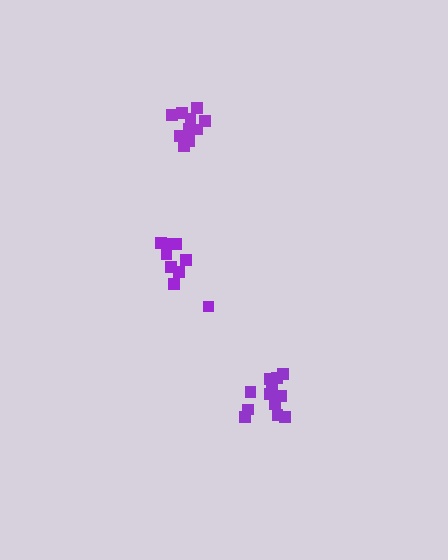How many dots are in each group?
Group 1: 9 dots, Group 2: 10 dots, Group 3: 12 dots (31 total).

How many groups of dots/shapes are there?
There are 3 groups.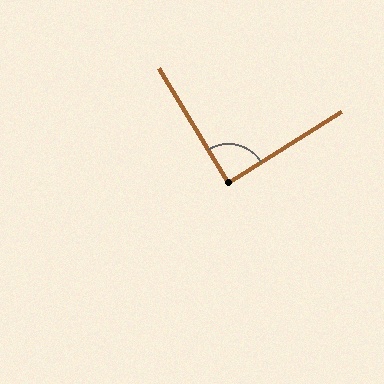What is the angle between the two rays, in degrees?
Approximately 89 degrees.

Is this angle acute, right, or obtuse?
It is approximately a right angle.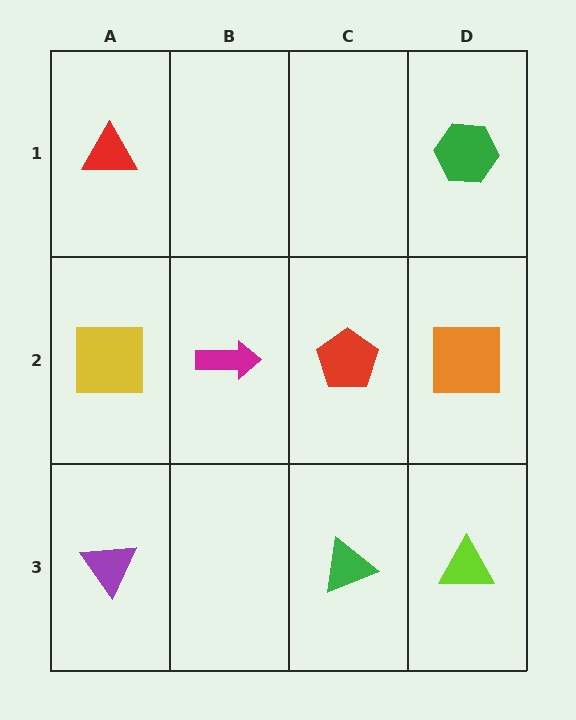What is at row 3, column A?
A purple triangle.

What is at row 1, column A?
A red triangle.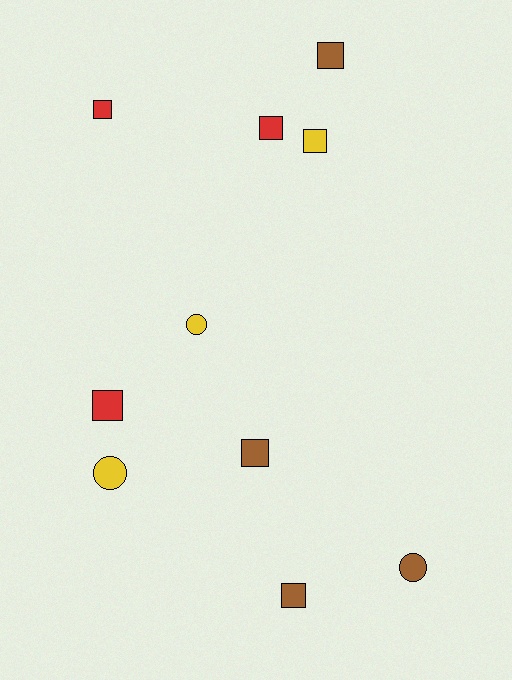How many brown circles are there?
There is 1 brown circle.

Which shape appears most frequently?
Square, with 7 objects.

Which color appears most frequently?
Brown, with 4 objects.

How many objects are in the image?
There are 10 objects.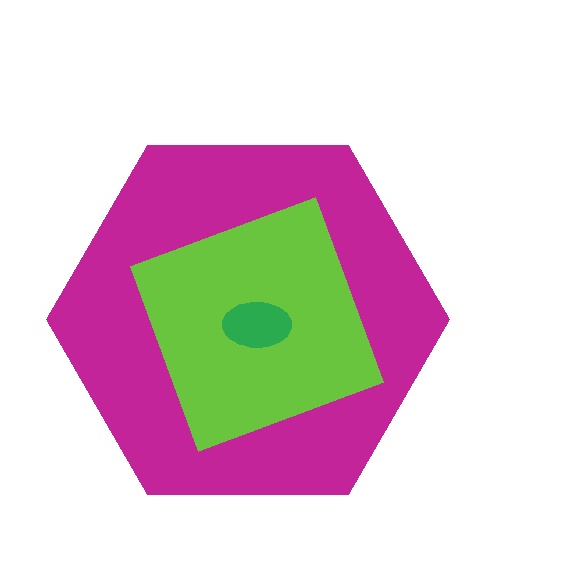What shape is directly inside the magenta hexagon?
The lime diamond.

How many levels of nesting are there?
3.